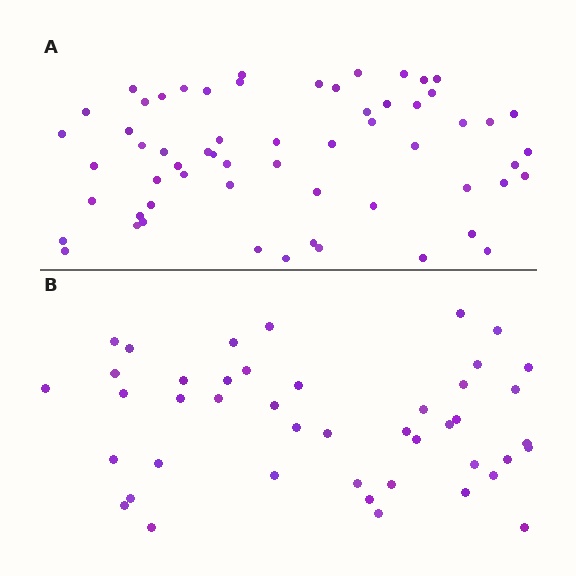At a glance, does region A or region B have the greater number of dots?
Region A (the top region) has more dots.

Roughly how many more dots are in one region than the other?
Region A has approximately 15 more dots than region B.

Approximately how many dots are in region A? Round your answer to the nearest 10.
About 60 dots.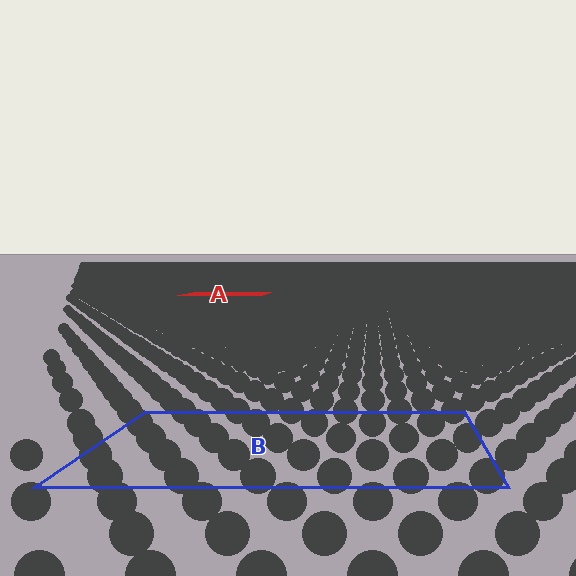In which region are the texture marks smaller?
The texture marks are smaller in region A, because it is farther away.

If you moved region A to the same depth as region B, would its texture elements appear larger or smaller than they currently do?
They would appear larger. At a closer depth, the same texture elements are projected at a bigger on-screen size.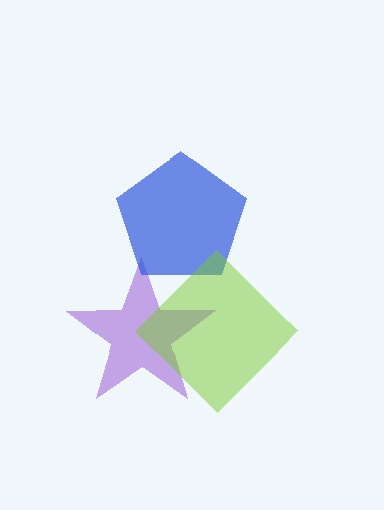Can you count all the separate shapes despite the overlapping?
Yes, there are 3 separate shapes.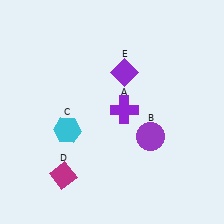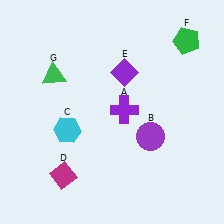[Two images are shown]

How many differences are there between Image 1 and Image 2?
There are 2 differences between the two images.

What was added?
A green pentagon (F), a green triangle (G) were added in Image 2.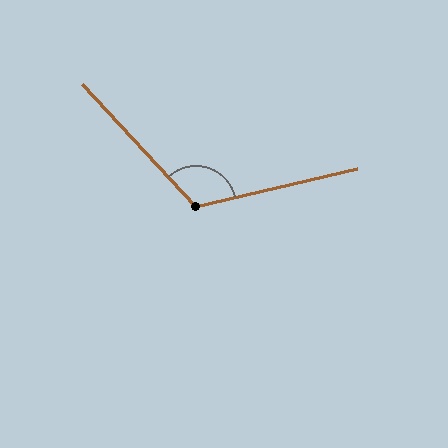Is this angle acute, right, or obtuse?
It is obtuse.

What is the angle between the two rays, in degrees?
Approximately 120 degrees.